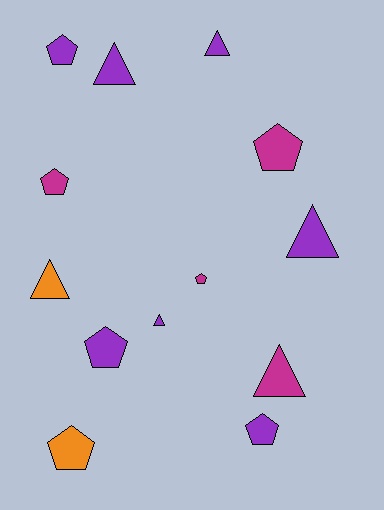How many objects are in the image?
There are 13 objects.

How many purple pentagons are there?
There are 3 purple pentagons.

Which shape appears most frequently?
Pentagon, with 7 objects.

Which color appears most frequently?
Purple, with 7 objects.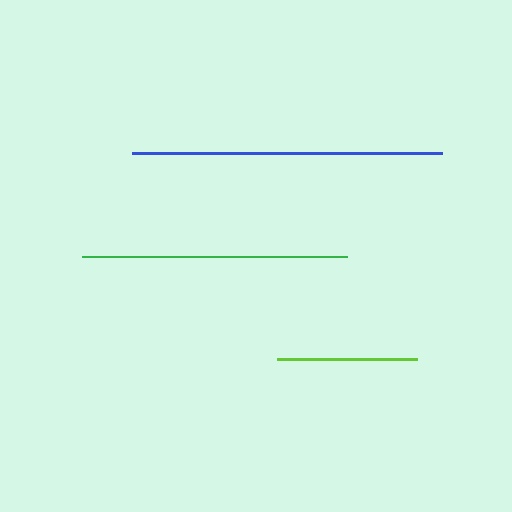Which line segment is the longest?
The blue line is the longest at approximately 311 pixels.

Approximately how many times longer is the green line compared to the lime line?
The green line is approximately 1.9 times the length of the lime line.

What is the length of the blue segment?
The blue segment is approximately 311 pixels long.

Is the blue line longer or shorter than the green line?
The blue line is longer than the green line.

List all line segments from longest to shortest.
From longest to shortest: blue, green, lime.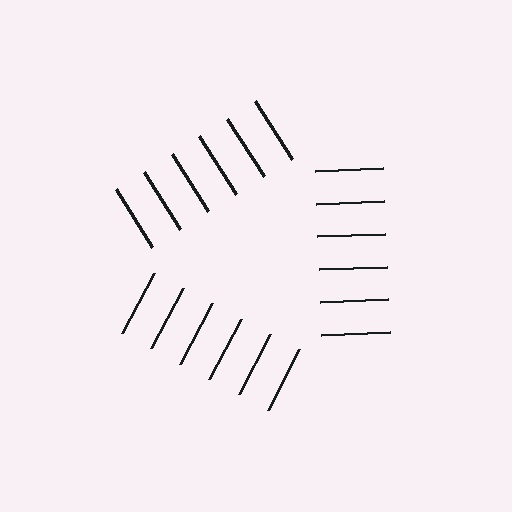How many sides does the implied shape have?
3 sides — the line-ends trace a triangle.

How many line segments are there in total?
18 — 6 along each of the 3 edges.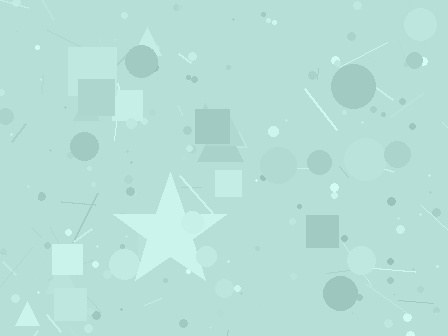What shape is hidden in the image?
A star is hidden in the image.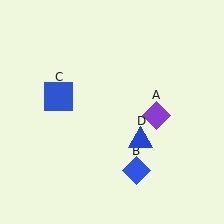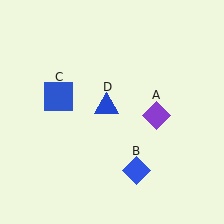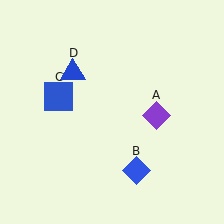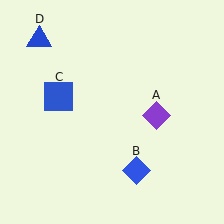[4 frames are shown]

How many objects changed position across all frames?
1 object changed position: blue triangle (object D).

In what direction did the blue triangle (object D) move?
The blue triangle (object D) moved up and to the left.